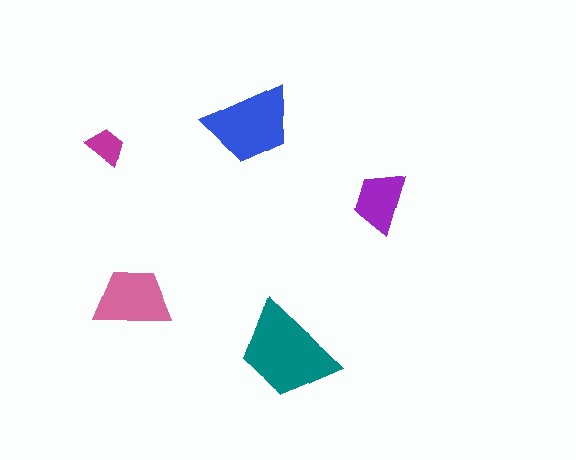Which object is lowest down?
The teal trapezoid is bottommost.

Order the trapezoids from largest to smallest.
the teal one, the blue one, the pink one, the purple one, the magenta one.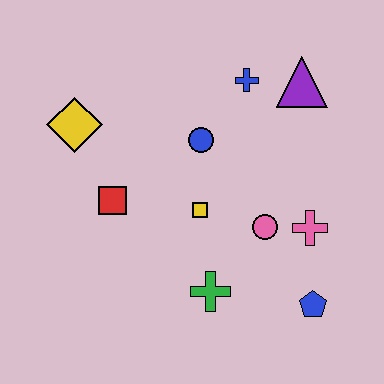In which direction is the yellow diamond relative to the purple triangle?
The yellow diamond is to the left of the purple triangle.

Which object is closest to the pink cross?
The pink circle is closest to the pink cross.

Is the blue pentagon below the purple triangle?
Yes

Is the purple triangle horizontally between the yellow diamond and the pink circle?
No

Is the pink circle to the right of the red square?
Yes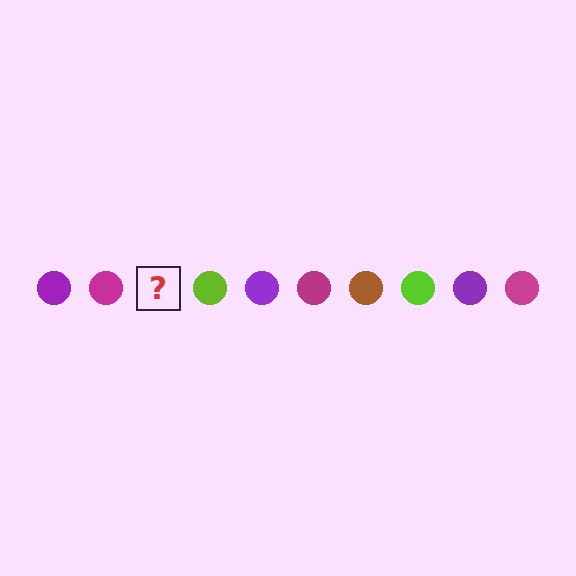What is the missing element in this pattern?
The missing element is a brown circle.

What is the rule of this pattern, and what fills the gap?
The rule is that the pattern cycles through purple, magenta, brown, lime circles. The gap should be filled with a brown circle.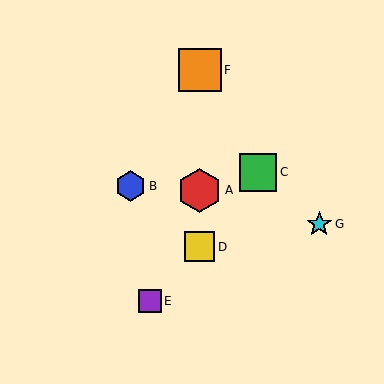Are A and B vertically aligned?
No, A is at x≈200 and B is at x≈131.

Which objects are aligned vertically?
Objects A, D, F are aligned vertically.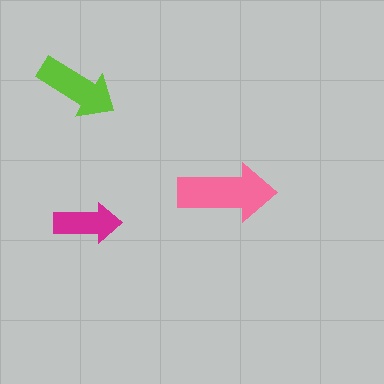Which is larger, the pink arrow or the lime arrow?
The pink one.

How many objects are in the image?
There are 3 objects in the image.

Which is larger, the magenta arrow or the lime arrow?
The lime one.